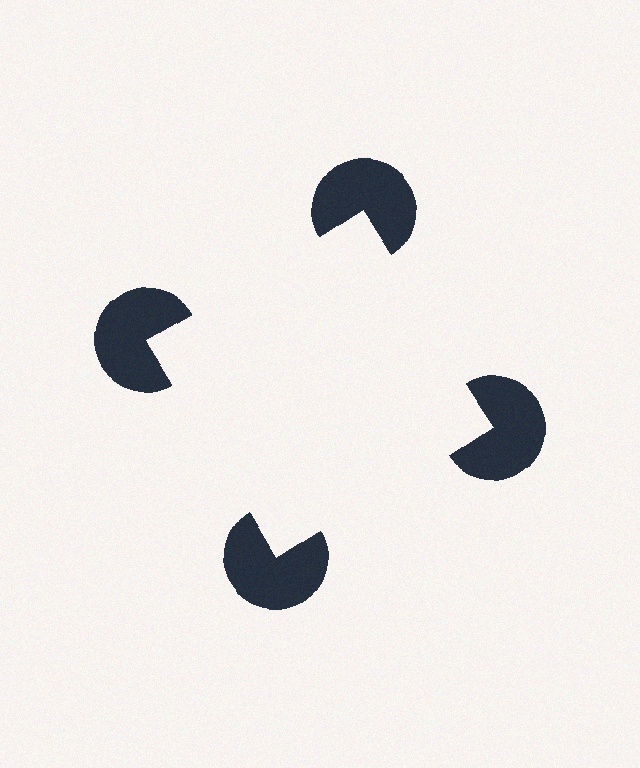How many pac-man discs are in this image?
There are 4 — one at each vertex of the illusory square.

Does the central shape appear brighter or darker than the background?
It typically appears slightly brighter than the background, even though no actual brightness change is drawn.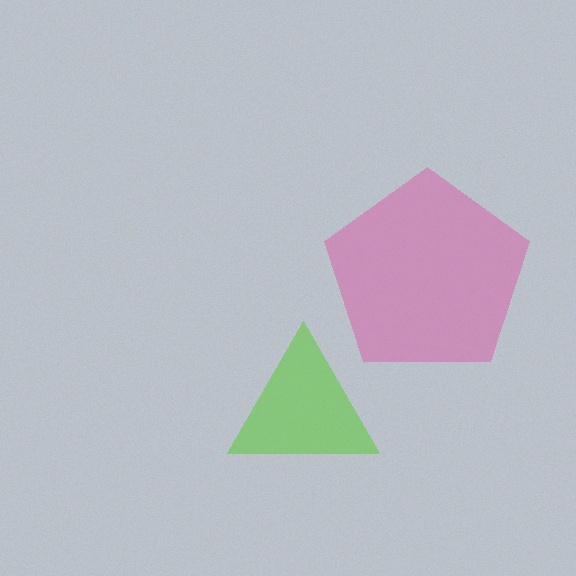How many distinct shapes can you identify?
There are 2 distinct shapes: a lime triangle, a pink pentagon.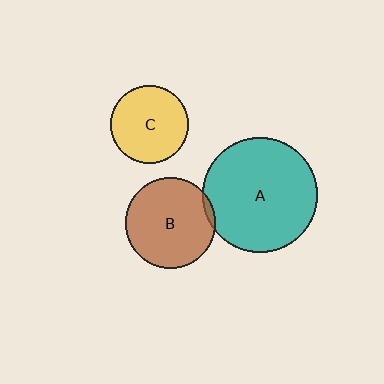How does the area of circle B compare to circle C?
Approximately 1.3 times.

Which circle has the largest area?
Circle A (teal).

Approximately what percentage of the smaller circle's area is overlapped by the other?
Approximately 5%.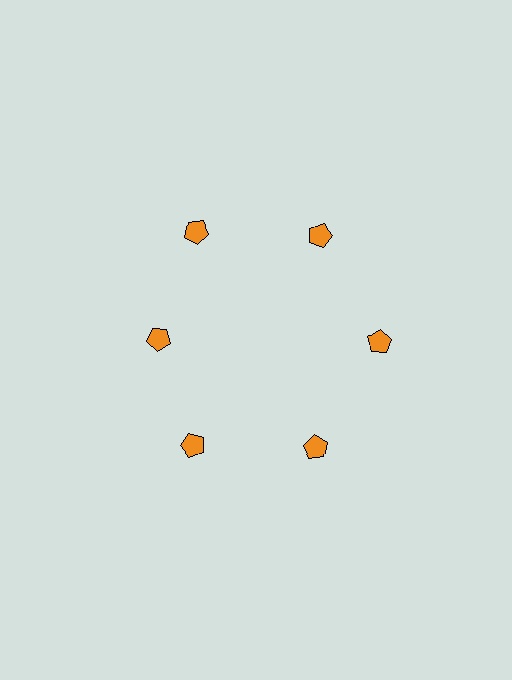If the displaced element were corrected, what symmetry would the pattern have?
It would have 6-fold rotational symmetry — the pattern would map onto itself every 60 degrees.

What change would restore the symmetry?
The symmetry would be restored by moving it outward, back onto the ring so that all 6 pentagons sit at equal angles and equal distance from the center.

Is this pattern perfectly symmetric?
No. The 6 orange pentagons are arranged in a ring, but one element near the 9 o'clock position is pulled inward toward the center, breaking the 6-fold rotational symmetry.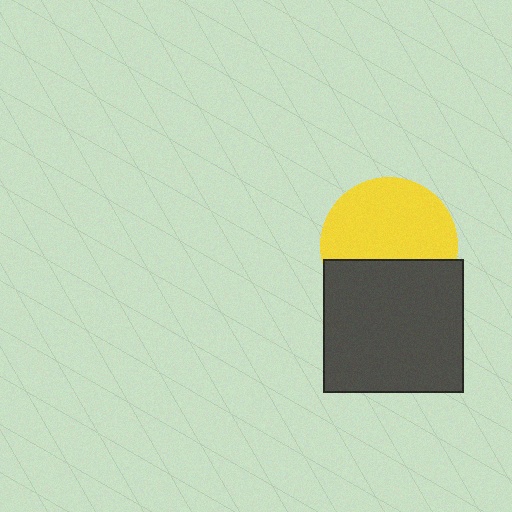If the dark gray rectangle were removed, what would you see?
You would see the complete yellow circle.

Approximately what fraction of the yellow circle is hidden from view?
Roughly 38% of the yellow circle is hidden behind the dark gray rectangle.